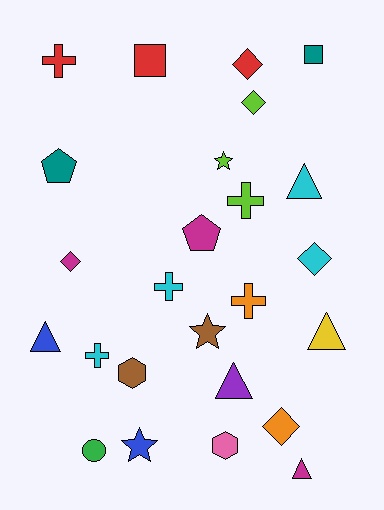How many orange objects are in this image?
There are 2 orange objects.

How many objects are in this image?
There are 25 objects.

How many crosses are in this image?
There are 5 crosses.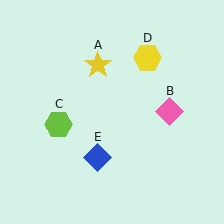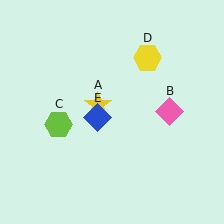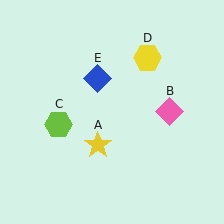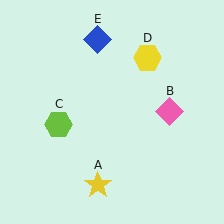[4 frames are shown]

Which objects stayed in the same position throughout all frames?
Pink diamond (object B) and lime hexagon (object C) and yellow hexagon (object D) remained stationary.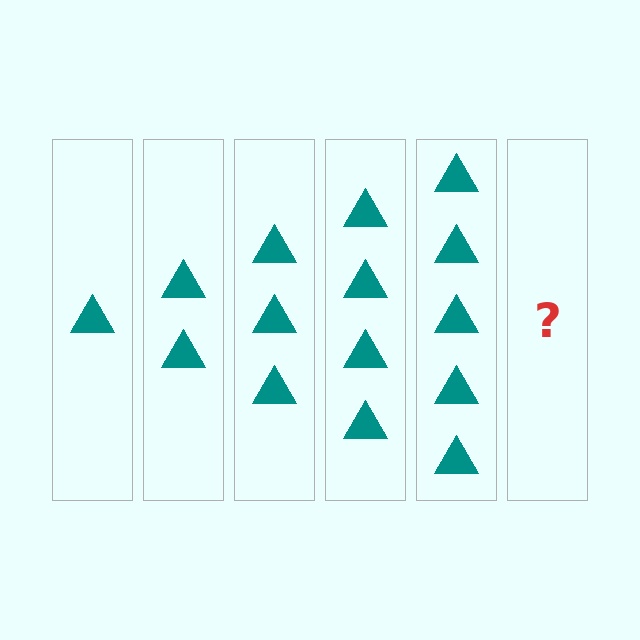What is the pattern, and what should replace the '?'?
The pattern is that each step adds one more triangle. The '?' should be 6 triangles.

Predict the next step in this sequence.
The next step is 6 triangles.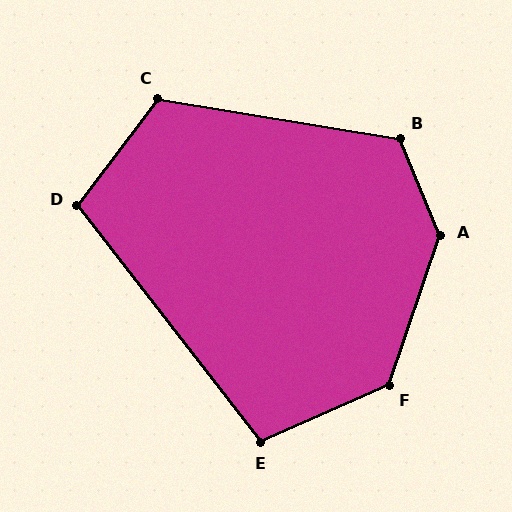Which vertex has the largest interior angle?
A, at approximately 138 degrees.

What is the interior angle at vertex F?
Approximately 132 degrees (obtuse).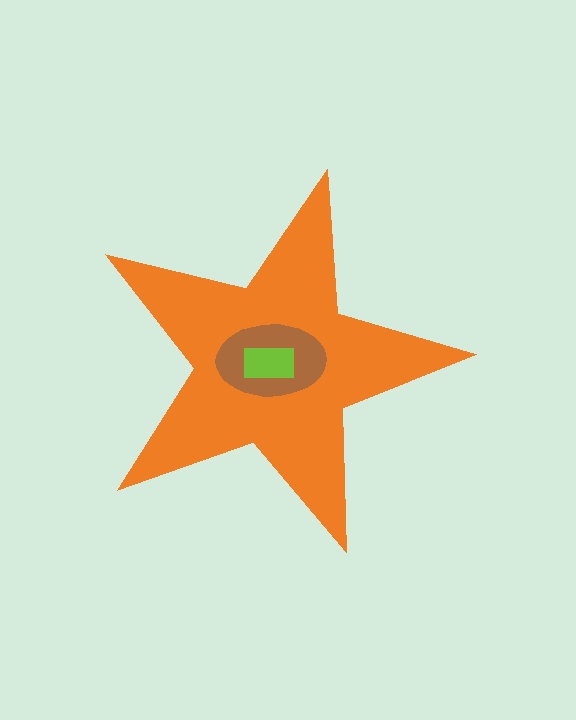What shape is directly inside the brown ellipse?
The lime rectangle.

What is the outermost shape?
The orange star.